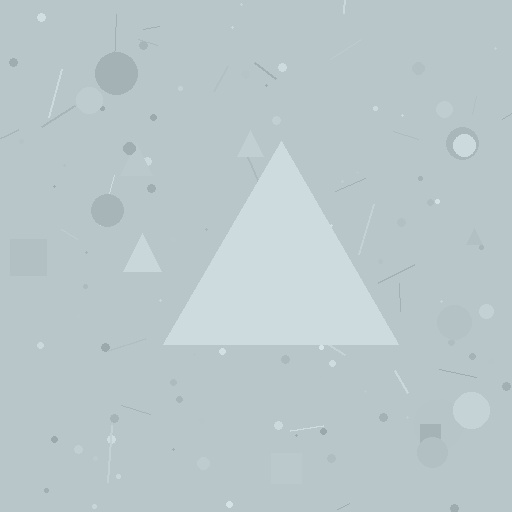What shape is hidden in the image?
A triangle is hidden in the image.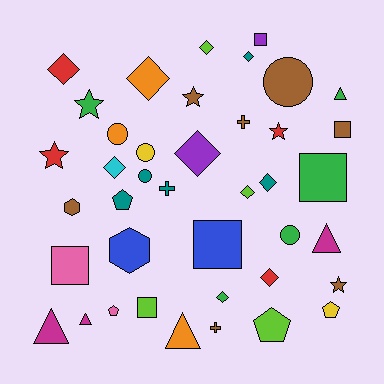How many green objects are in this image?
There are 5 green objects.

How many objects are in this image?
There are 40 objects.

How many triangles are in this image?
There are 5 triangles.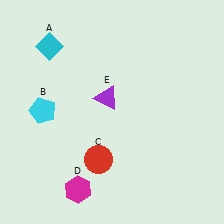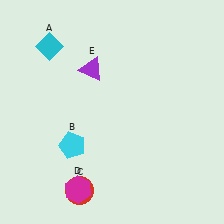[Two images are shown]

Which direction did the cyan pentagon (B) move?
The cyan pentagon (B) moved down.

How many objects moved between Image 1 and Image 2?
3 objects moved between the two images.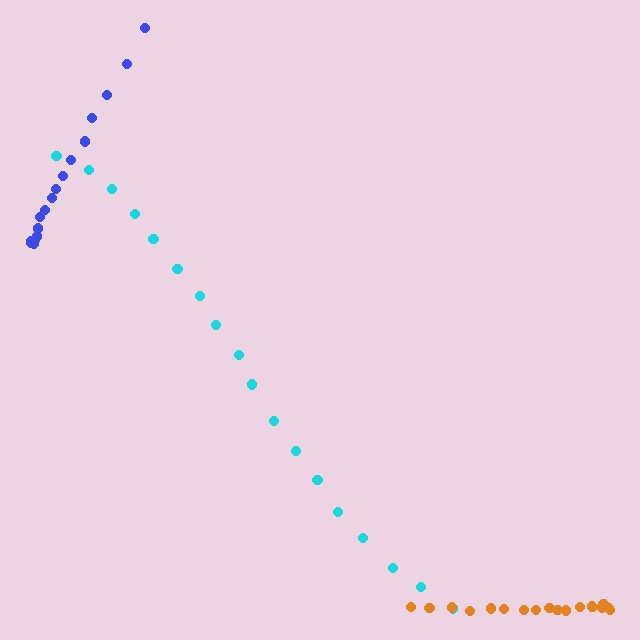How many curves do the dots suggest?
There are 3 distinct paths.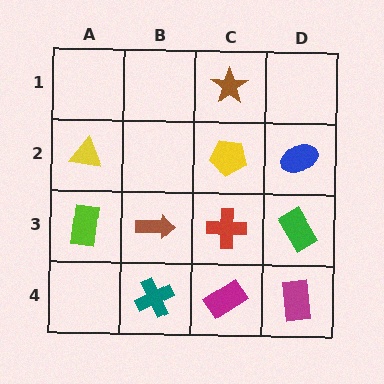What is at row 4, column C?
A magenta rectangle.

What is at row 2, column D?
A blue ellipse.